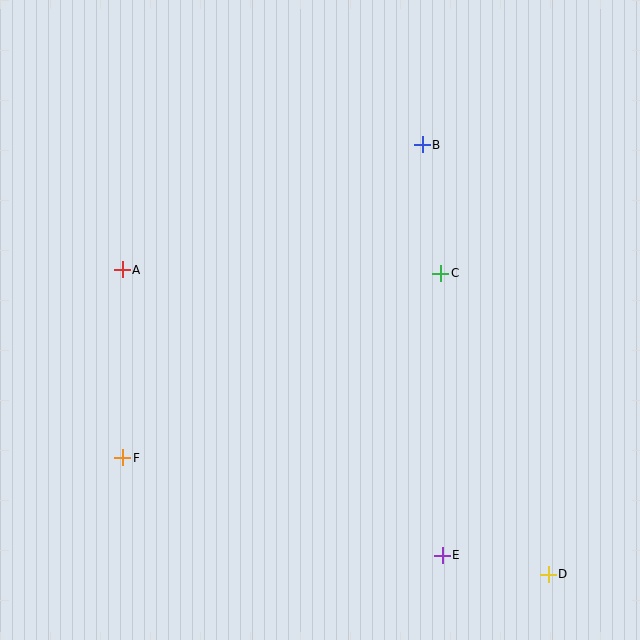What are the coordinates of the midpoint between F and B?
The midpoint between F and B is at (272, 301).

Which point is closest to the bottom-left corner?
Point F is closest to the bottom-left corner.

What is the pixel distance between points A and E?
The distance between A and E is 429 pixels.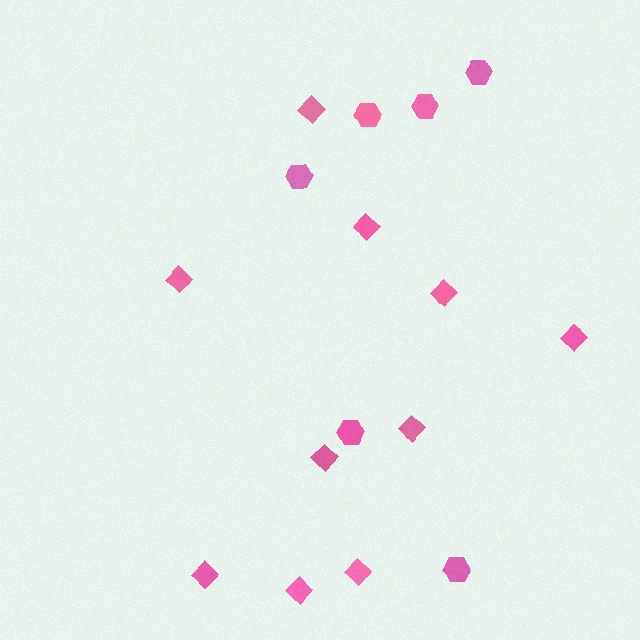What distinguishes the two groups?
There are 2 groups: one group of diamonds (10) and one group of hexagons (6).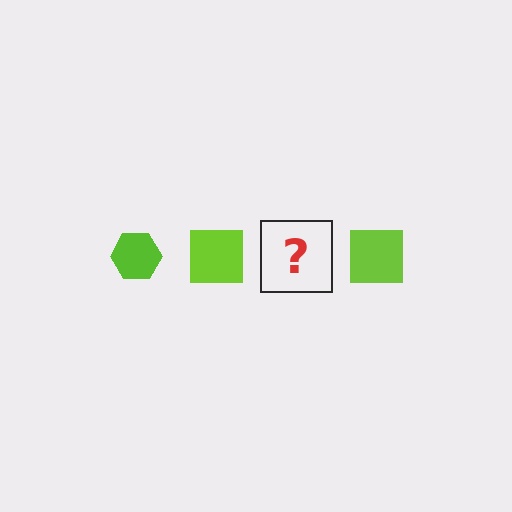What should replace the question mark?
The question mark should be replaced with a lime hexagon.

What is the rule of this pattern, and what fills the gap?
The rule is that the pattern cycles through hexagon, square shapes in lime. The gap should be filled with a lime hexagon.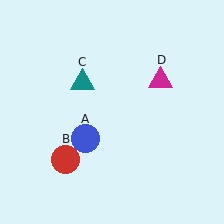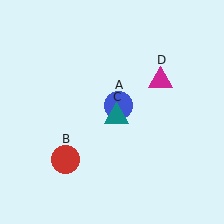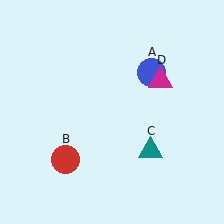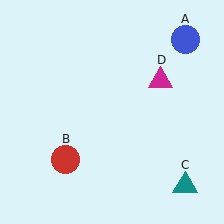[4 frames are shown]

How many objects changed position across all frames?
2 objects changed position: blue circle (object A), teal triangle (object C).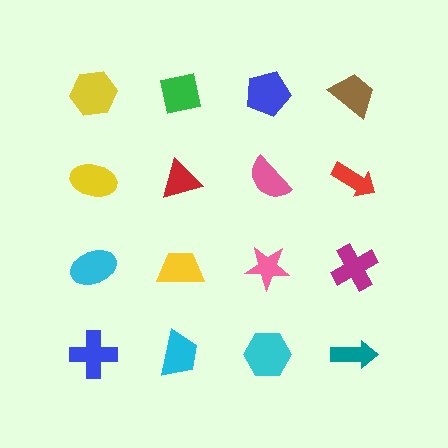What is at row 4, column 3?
A cyan hexagon.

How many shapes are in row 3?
4 shapes.